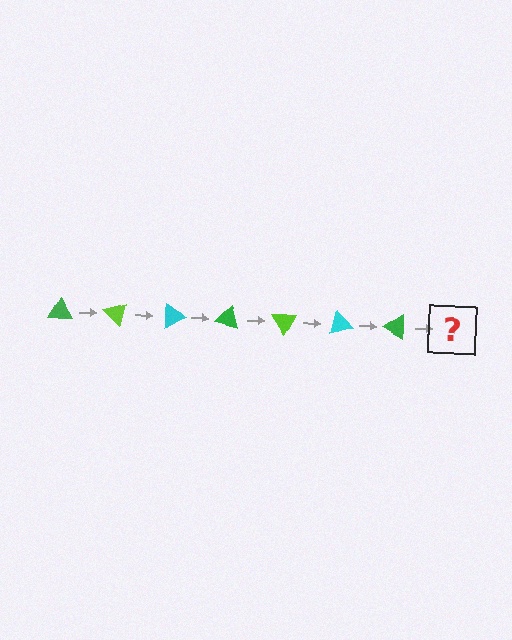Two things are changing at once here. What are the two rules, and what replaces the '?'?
The two rules are that it rotates 45 degrees each step and the color cycles through green, lime, and cyan. The '?' should be a lime triangle, rotated 315 degrees from the start.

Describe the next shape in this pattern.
It should be a lime triangle, rotated 315 degrees from the start.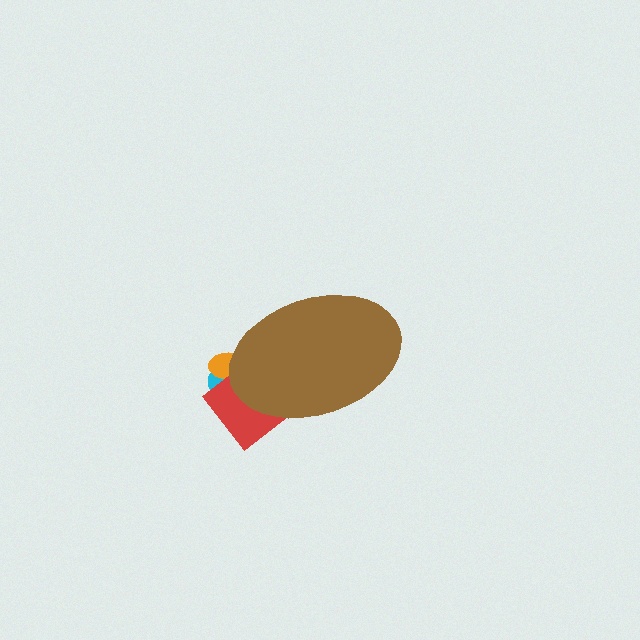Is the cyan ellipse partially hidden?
Yes, the cyan ellipse is partially hidden behind the brown ellipse.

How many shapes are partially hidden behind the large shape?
3 shapes are partially hidden.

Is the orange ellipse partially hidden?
Yes, the orange ellipse is partially hidden behind the brown ellipse.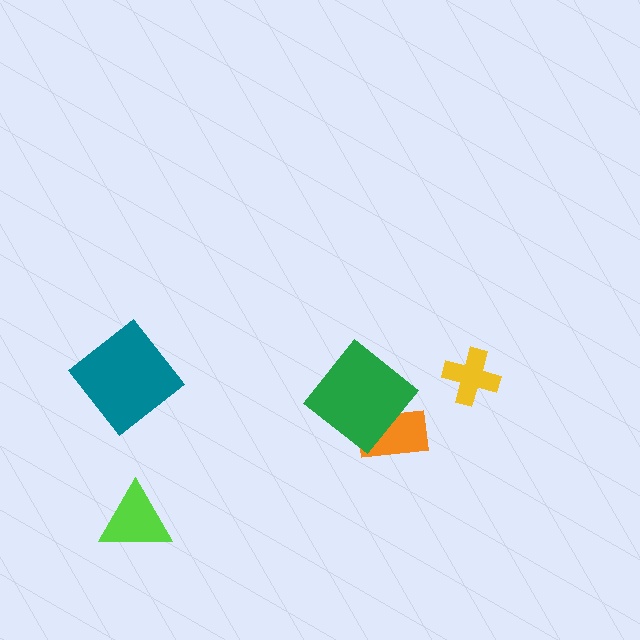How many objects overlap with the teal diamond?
0 objects overlap with the teal diamond.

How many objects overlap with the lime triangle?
0 objects overlap with the lime triangle.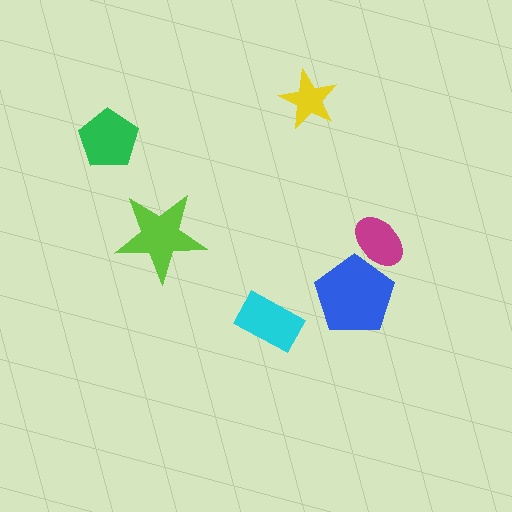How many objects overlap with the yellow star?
0 objects overlap with the yellow star.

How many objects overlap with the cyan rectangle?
0 objects overlap with the cyan rectangle.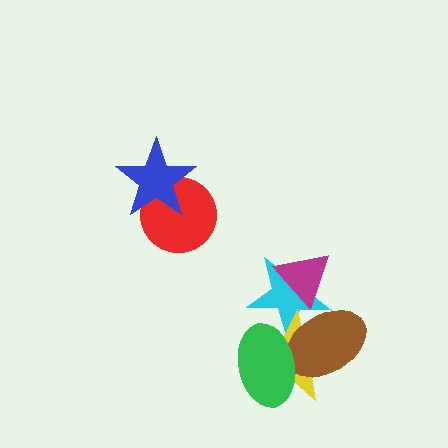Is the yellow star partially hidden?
Yes, it is partially covered by another shape.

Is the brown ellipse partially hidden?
Yes, it is partially covered by another shape.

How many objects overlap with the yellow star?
3 objects overlap with the yellow star.